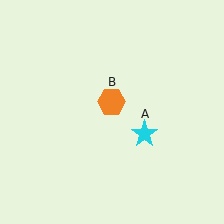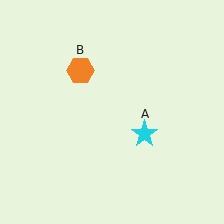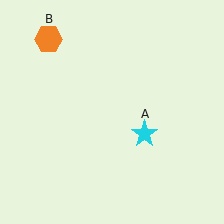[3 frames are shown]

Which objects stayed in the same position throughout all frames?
Cyan star (object A) remained stationary.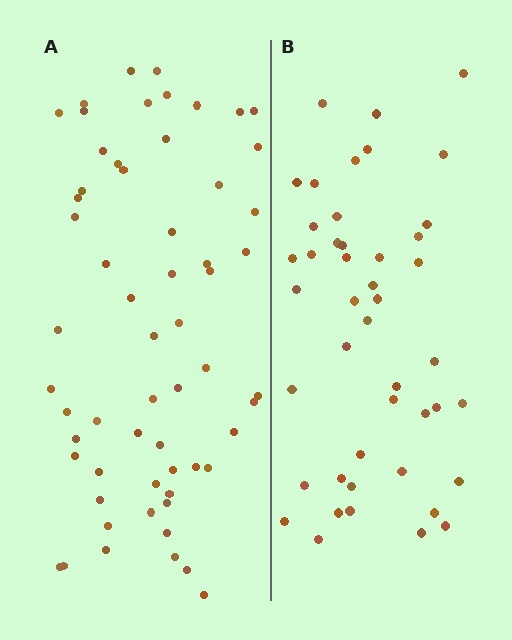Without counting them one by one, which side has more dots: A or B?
Region A (the left region) has more dots.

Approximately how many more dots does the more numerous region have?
Region A has approximately 15 more dots than region B.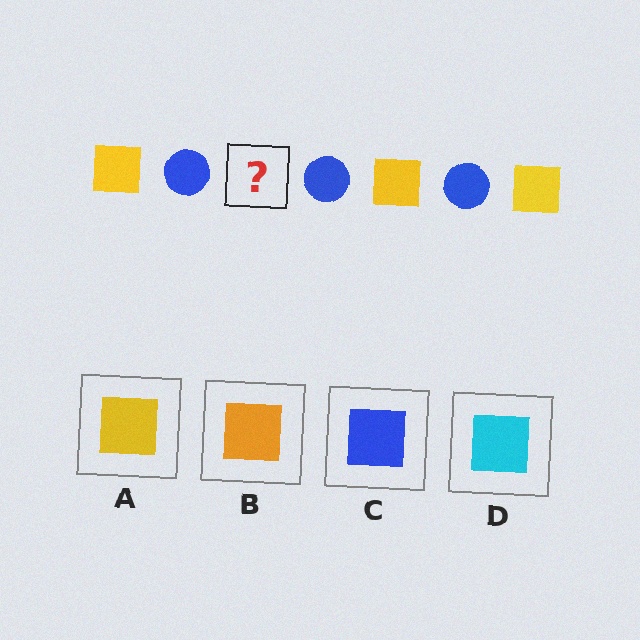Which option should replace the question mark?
Option A.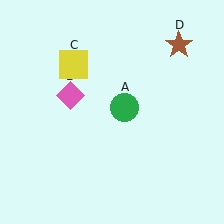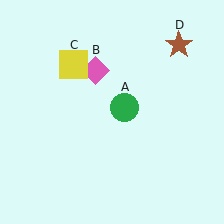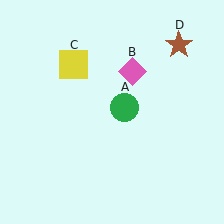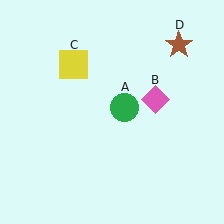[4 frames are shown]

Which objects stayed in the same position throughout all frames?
Green circle (object A) and yellow square (object C) and brown star (object D) remained stationary.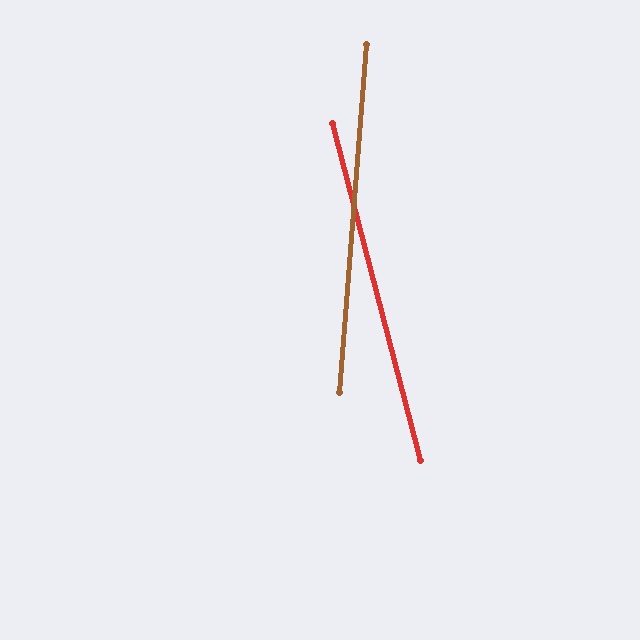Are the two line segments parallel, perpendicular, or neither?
Neither parallel nor perpendicular — they differ by about 19°.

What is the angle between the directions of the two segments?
Approximately 19 degrees.